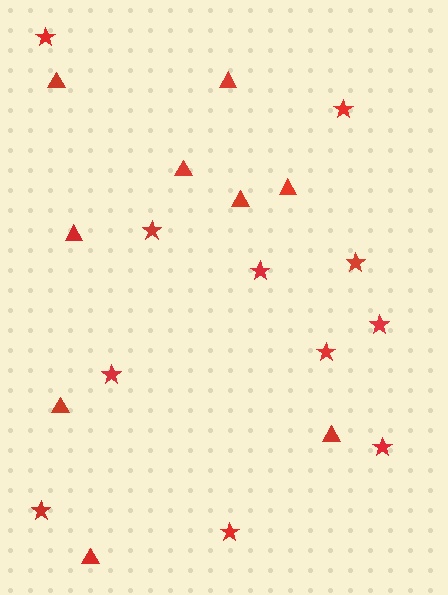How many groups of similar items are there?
There are 2 groups: one group of triangles (9) and one group of stars (11).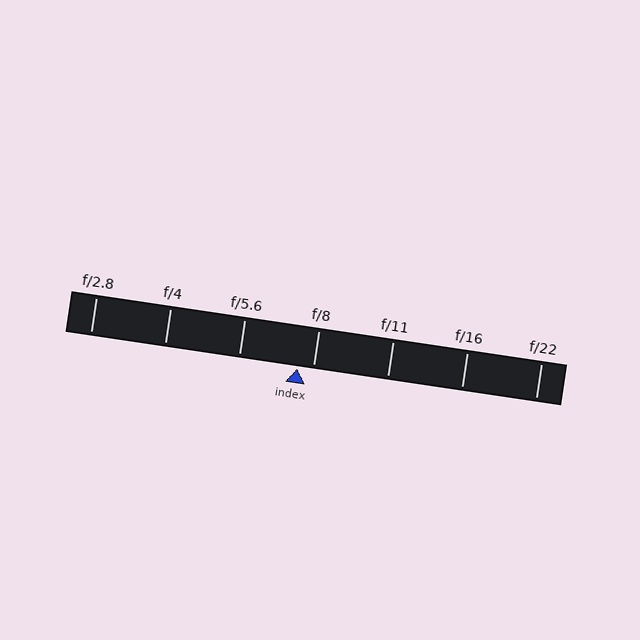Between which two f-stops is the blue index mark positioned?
The index mark is between f/5.6 and f/8.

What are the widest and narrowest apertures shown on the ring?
The widest aperture shown is f/2.8 and the narrowest is f/22.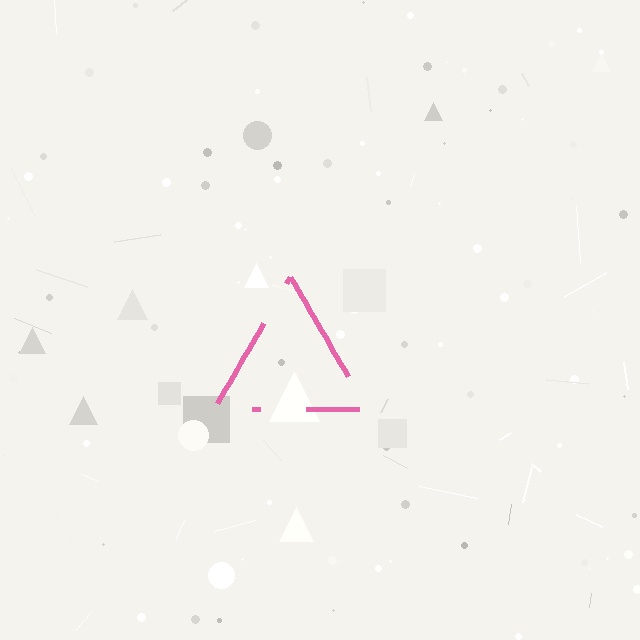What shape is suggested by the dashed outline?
The dashed outline suggests a triangle.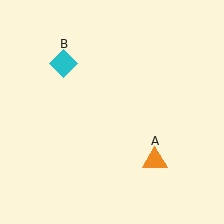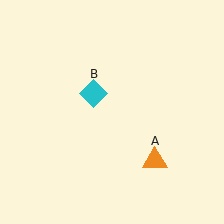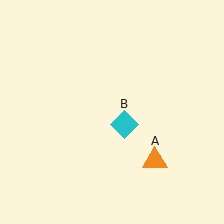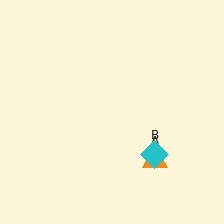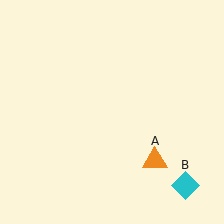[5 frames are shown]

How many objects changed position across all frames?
1 object changed position: cyan diamond (object B).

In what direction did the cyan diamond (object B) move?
The cyan diamond (object B) moved down and to the right.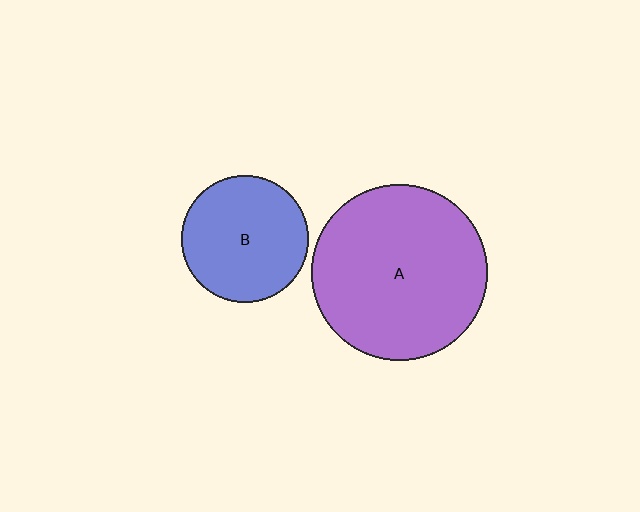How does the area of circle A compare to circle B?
Approximately 1.9 times.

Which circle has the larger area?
Circle A (purple).